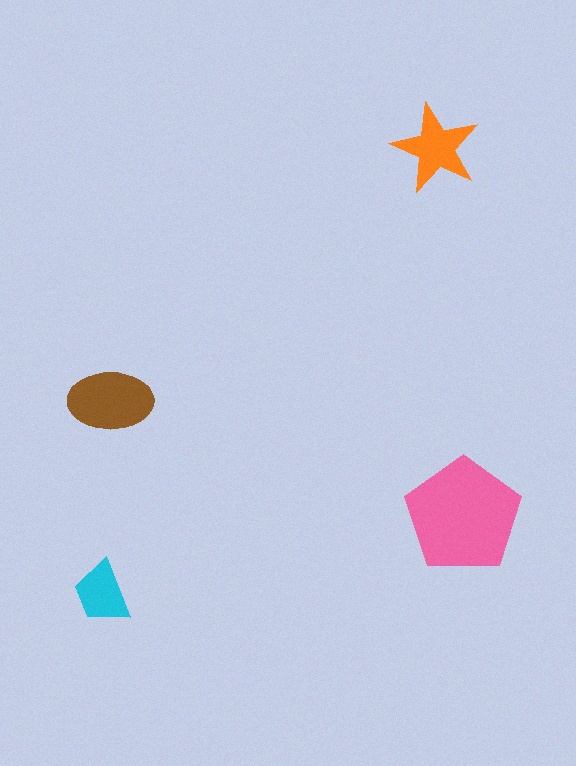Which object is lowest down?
The cyan trapezoid is bottommost.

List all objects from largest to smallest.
The pink pentagon, the brown ellipse, the orange star, the cyan trapezoid.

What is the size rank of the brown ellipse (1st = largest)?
2nd.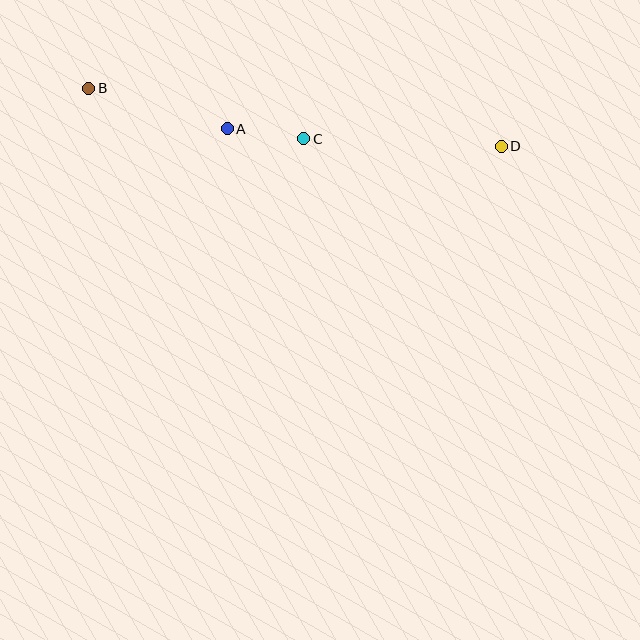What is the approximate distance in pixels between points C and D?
The distance between C and D is approximately 198 pixels.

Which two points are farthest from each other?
Points B and D are farthest from each other.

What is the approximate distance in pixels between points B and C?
The distance between B and C is approximately 220 pixels.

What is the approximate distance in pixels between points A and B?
The distance between A and B is approximately 144 pixels.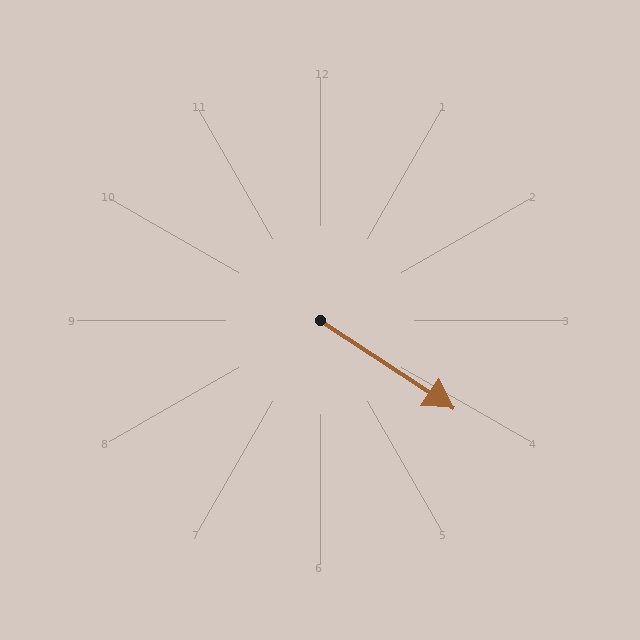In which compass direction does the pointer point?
Southeast.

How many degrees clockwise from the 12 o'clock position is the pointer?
Approximately 123 degrees.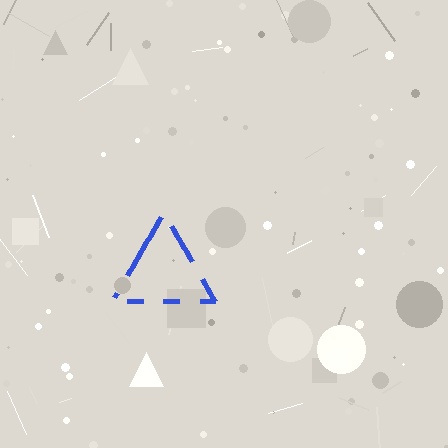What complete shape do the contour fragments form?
The contour fragments form a triangle.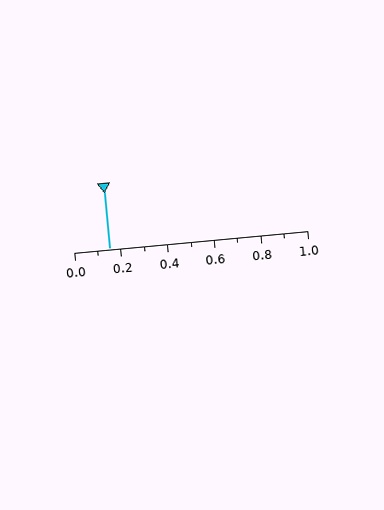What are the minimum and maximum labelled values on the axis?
The axis runs from 0.0 to 1.0.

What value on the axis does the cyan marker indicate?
The marker indicates approximately 0.15.